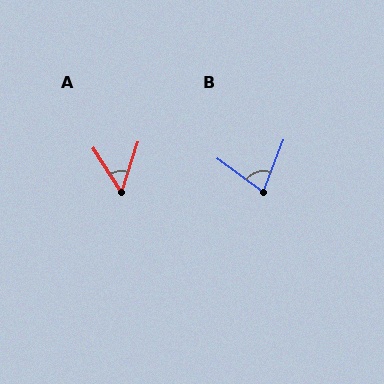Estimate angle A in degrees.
Approximately 51 degrees.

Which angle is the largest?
B, at approximately 75 degrees.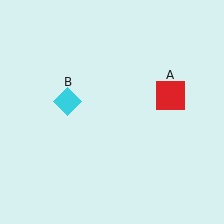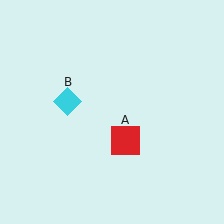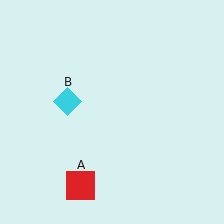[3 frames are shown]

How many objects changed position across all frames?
1 object changed position: red square (object A).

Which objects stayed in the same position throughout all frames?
Cyan diamond (object B) remained stationary.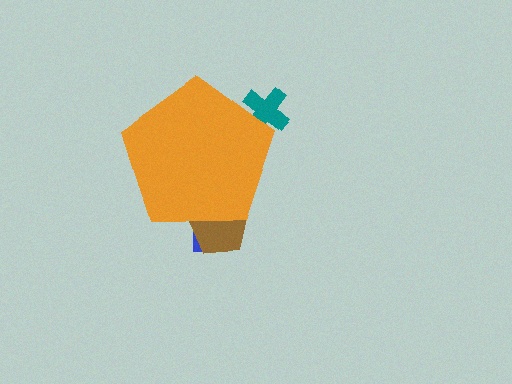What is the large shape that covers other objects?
An orange pentagon.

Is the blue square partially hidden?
Yes, the blue square is partially hidden behind the orange pentagon.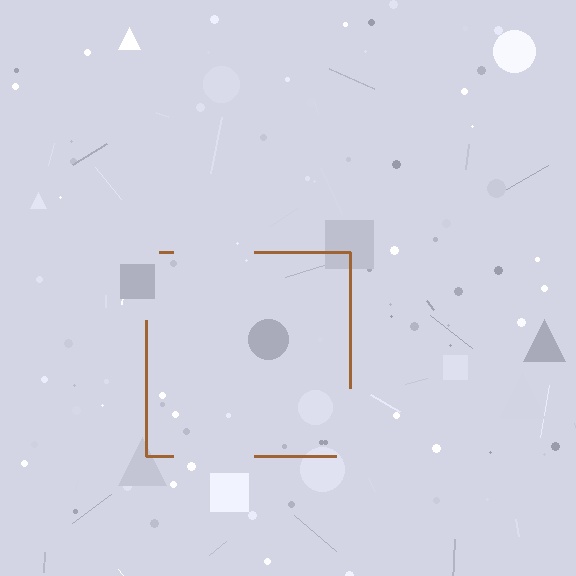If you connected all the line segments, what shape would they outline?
They would outline a square.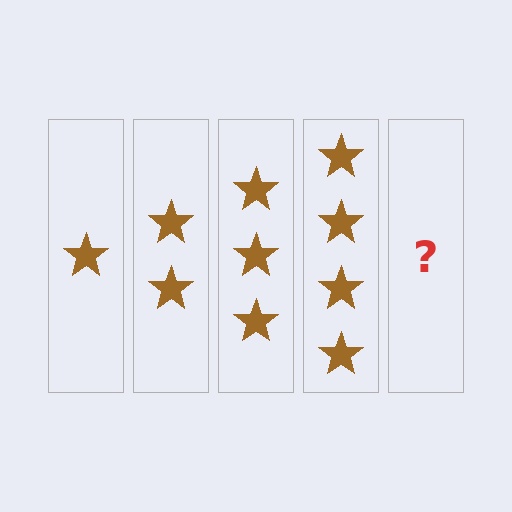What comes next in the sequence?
The next element should be 5 stars.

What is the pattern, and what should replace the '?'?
The pattern is that each step adds one more star. The '?' should be 5 stars.